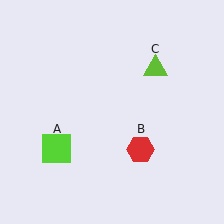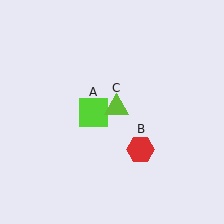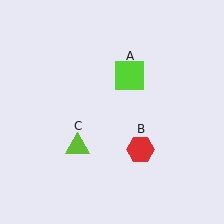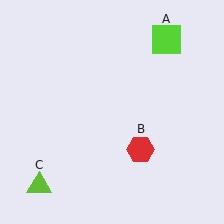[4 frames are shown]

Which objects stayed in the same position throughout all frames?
Red hexagon (object B) remained stationary.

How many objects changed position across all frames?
2 objects changed position: lime square (object A), lime triangle (object C).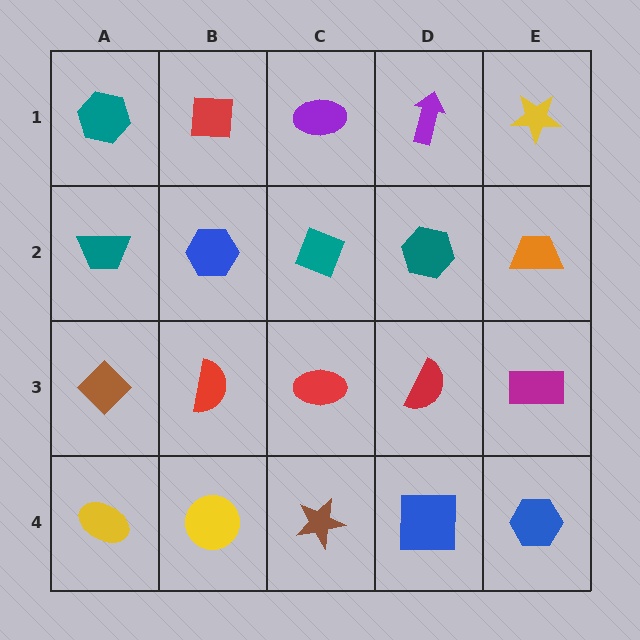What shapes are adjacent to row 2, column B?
A red square (row 1, column B), a red semicircle (row 3, column B), a teal trapezoid (row 2, column A), a teal diamond (row 2, column C).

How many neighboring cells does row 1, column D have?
3.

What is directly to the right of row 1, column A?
A red square.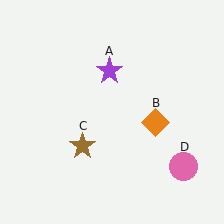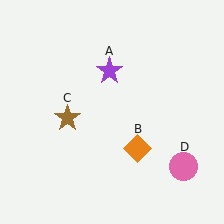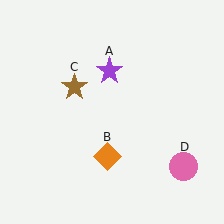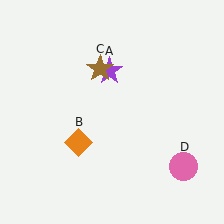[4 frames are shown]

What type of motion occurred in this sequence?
The orange diamond (object B), brown star (object C) rotated clockwise around the center of the scene.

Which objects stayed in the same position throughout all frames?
Purple star (object A) and pink circle (object D) remained stationary.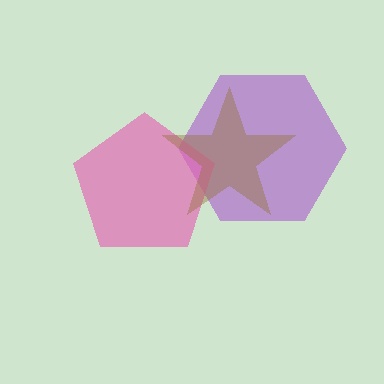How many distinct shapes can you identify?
There are 3 distinct shapes: a purple hexagon, a pink pentagon, a brown star.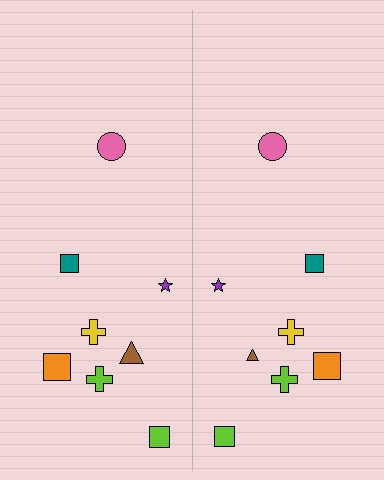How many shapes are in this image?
There are 16 shapes in this image.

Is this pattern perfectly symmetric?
No, the pattern is not perfectly symmetric. The brown triangle on the right side has a different size than its mirror counterpart.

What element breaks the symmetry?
The brown triangle on the right side has a different size than its mirror counterpart.